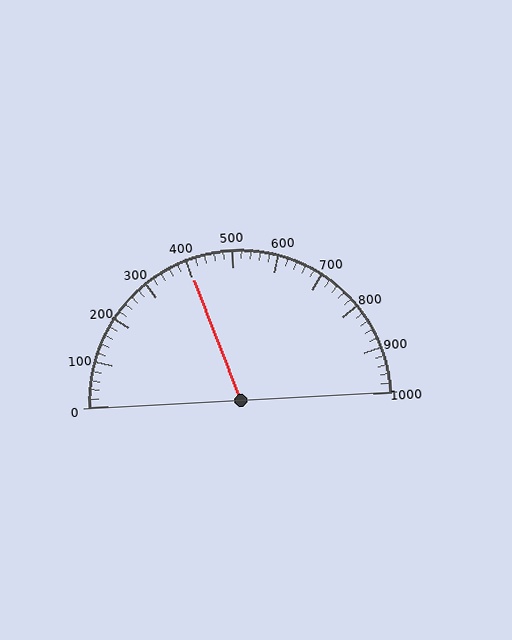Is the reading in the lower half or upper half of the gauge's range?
The reading is in the lower half of the range (0 to 1000).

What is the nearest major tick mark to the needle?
The nearest major tick mark is 400.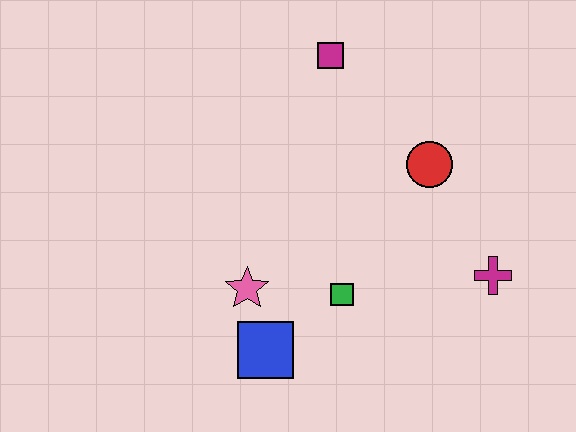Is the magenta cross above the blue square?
Yes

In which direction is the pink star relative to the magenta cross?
The pink star is to the left of the magenta cross.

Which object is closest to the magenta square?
The red circle is closest to the magenta square.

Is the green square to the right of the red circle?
No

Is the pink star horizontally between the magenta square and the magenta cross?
No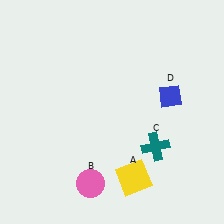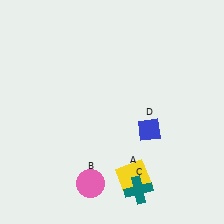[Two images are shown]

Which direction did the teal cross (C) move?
The teal cross (C) moved down.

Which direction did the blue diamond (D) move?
The blue diamond (D) moved down.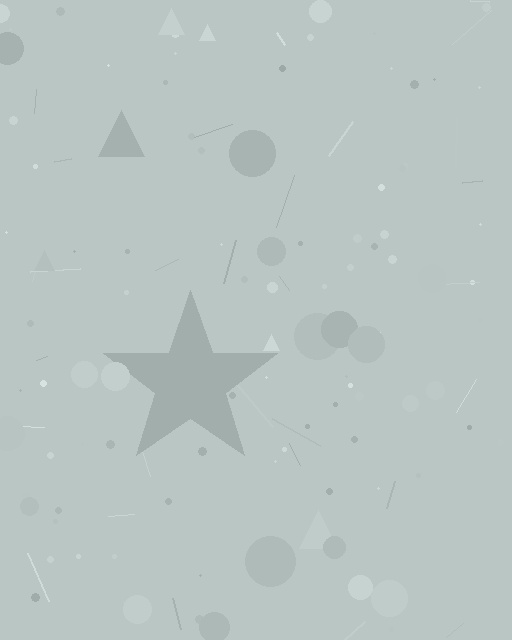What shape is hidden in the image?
A star is hidden in the image.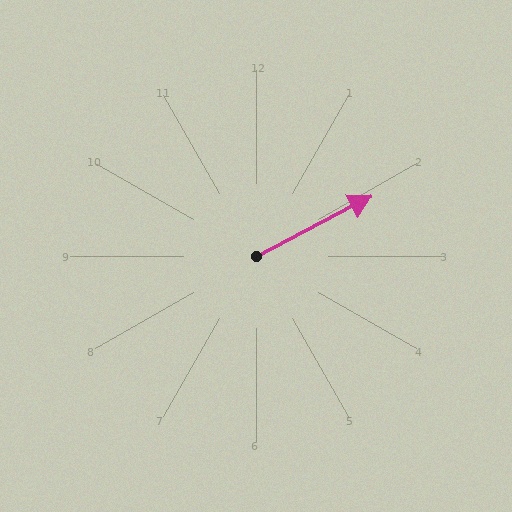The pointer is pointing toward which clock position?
Roughly 2 o'clock.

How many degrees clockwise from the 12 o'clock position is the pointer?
Approximately 62 degrees.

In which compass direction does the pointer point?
Northeast.